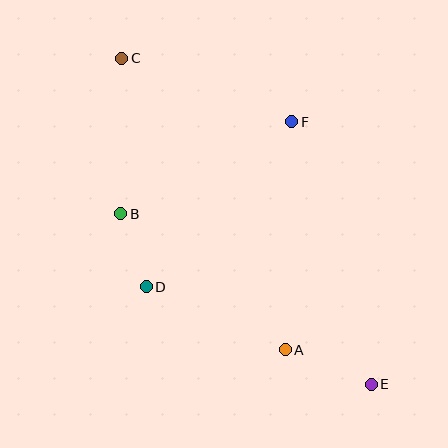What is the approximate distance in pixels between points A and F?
The distance between A and F is approximately 228 pixels.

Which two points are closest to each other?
Points B and D are closest to each other.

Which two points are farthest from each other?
Points C and E are farthest from each other.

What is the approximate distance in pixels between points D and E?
The distance between D and E is approximately 245 pixels.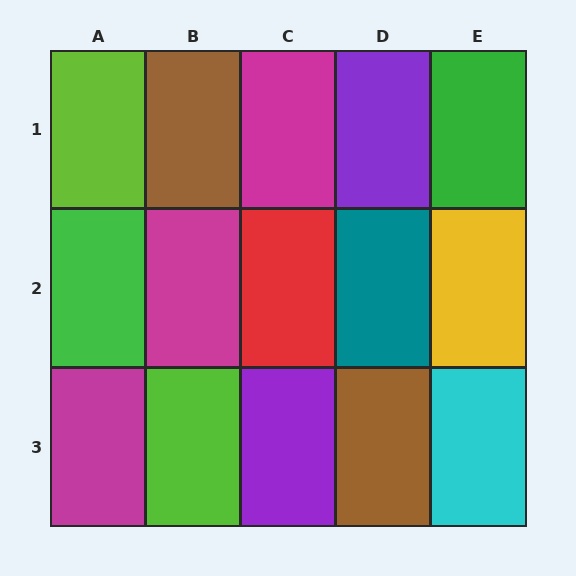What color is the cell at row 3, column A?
Magenta.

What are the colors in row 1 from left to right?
Lime, brown, magenta, purple, green.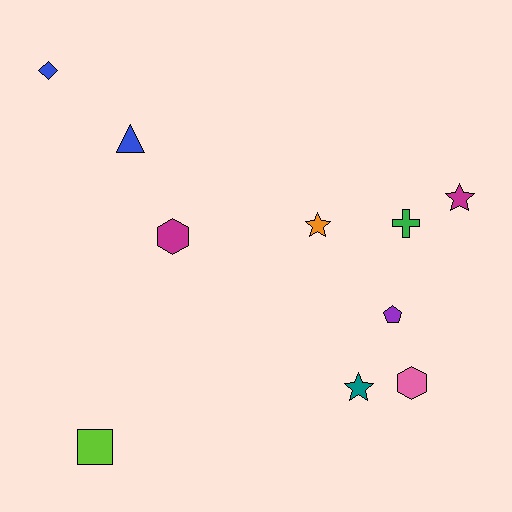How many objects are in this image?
There are 10 objects.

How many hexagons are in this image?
There are 2 hexagons.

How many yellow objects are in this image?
There are no yellow objects.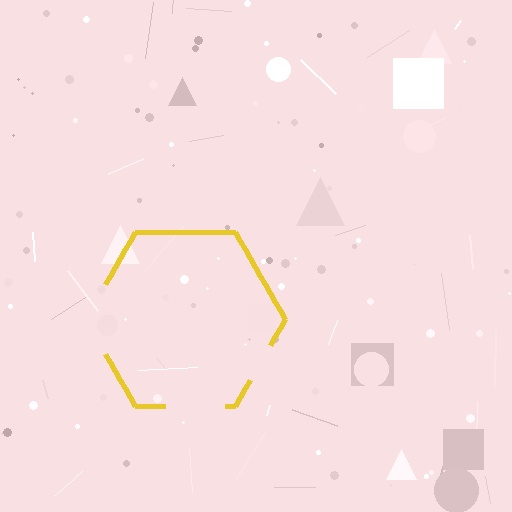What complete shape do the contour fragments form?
The contour fragments form a hexagon.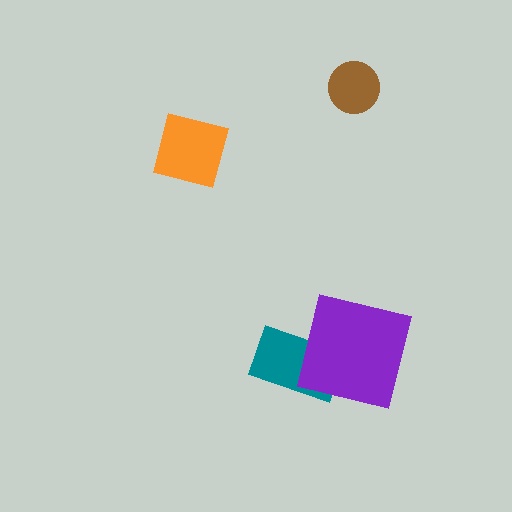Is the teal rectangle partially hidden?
Yes, it is partially covered by another shape.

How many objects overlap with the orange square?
0 objects overlap with the orange square.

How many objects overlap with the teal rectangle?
1 object overlaps with the teal rectangle.